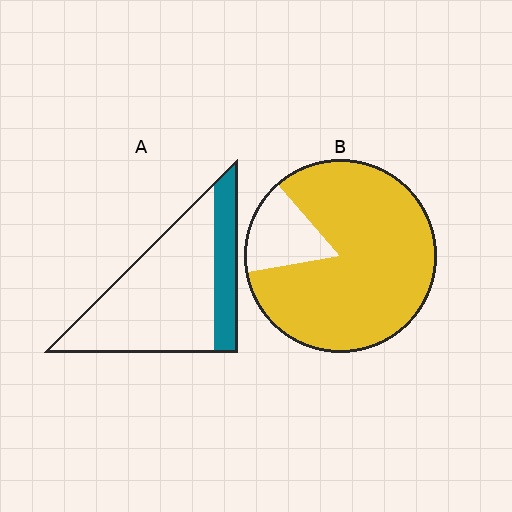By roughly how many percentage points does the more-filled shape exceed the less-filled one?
By roughly 60 percentage points (B over A).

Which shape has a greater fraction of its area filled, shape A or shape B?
Shape B.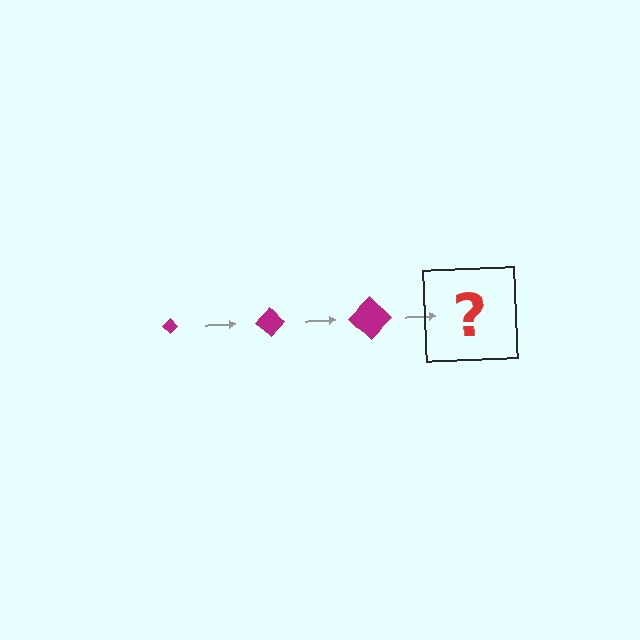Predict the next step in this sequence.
The next step is a magenta diamond, larger than the previous one.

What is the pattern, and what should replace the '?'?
The pattern is that the diamond gets progressively larger each step. The '?' should be a magenta diamond, larger than the previous one.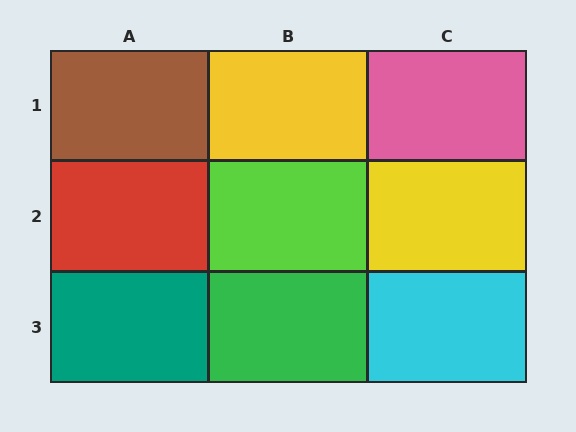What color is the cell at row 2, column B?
Lime.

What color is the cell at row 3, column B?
Green.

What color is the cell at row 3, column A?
Teal.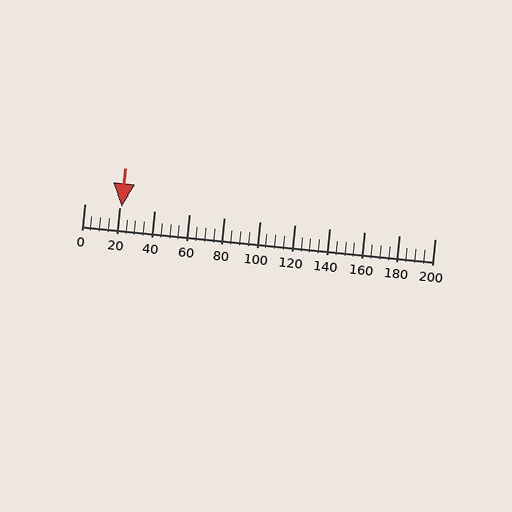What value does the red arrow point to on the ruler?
The red arrow points to approximately 22.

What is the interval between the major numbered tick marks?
The major tick marks are spaced 20 units apart.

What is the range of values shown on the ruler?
The ruler shows values from 0 to 200.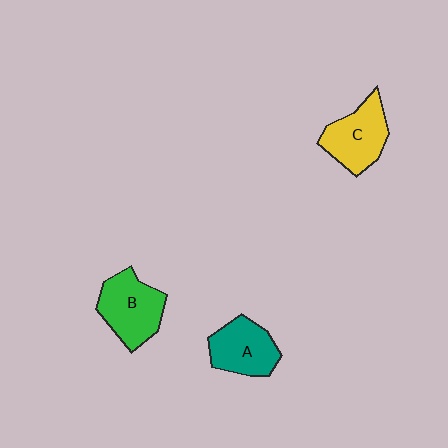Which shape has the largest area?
Shape B (green).